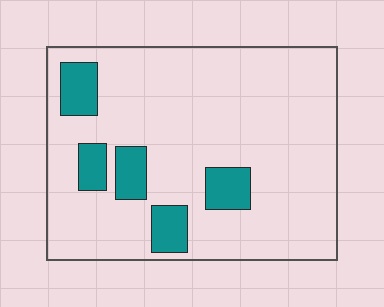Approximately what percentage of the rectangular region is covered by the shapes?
Approximately 15%.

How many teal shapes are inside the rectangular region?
5.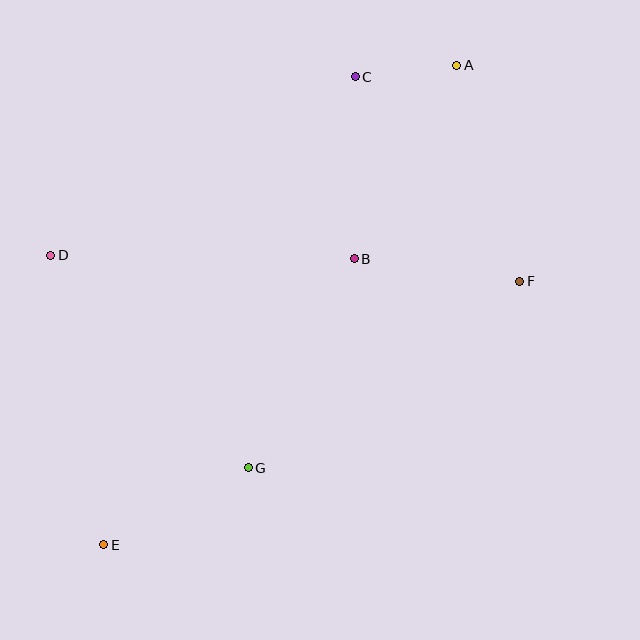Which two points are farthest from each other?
Points A and E are farthest from each other.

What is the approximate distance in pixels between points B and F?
The distance between B and F is approximately 167 pixels.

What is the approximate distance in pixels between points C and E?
The distance between C and E is approximately 531 pixels.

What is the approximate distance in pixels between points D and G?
The distance between D and G is approximately 290 pixels.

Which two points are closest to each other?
Points A and C are closest to each other.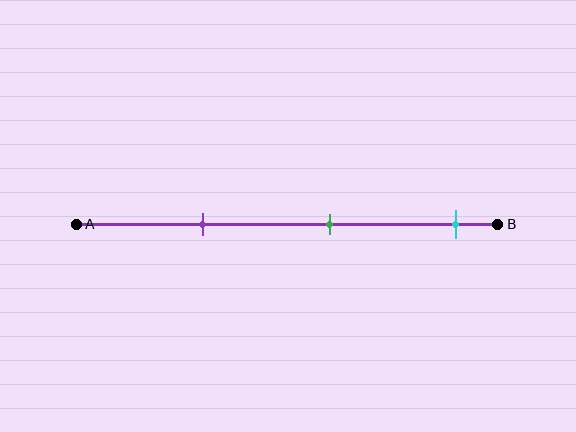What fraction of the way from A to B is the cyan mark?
The cyan mark is approximately 90% (0.9) of the way from A to B.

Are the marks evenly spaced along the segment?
Yes, the marks are approximately evenly spaced.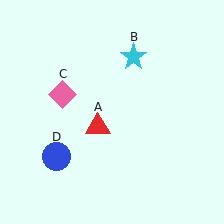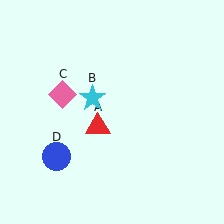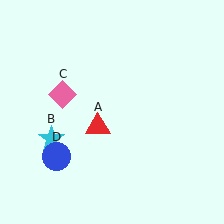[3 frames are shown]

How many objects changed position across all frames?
1 object changed position: cyan star (object B).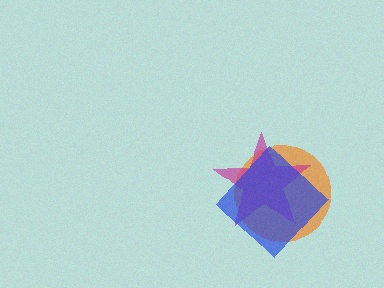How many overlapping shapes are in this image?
There are 3 overlapping shapes in the image.